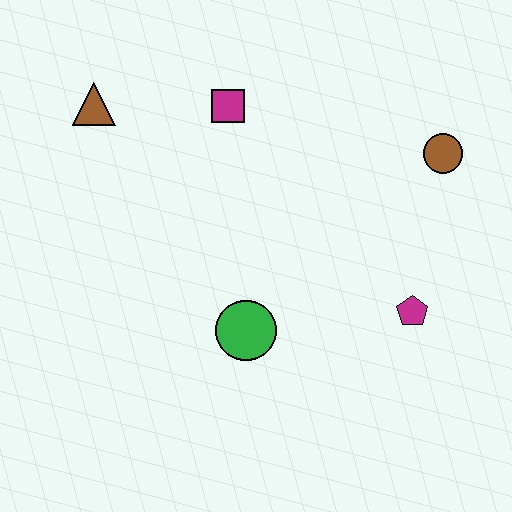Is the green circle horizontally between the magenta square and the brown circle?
Yes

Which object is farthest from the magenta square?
The magenta pentagon is farthest from the magenta square.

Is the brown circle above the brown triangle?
No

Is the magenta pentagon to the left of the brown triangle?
No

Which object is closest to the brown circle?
The magenta pentagon is closest to the brown circle.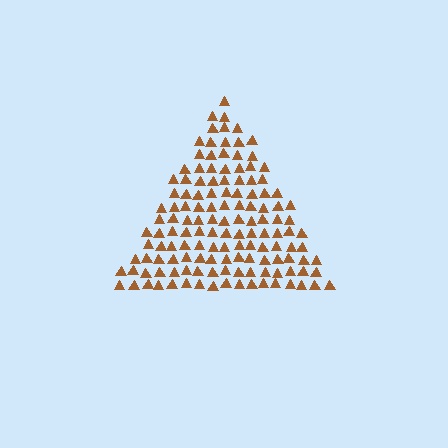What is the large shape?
The large shape is a triangle.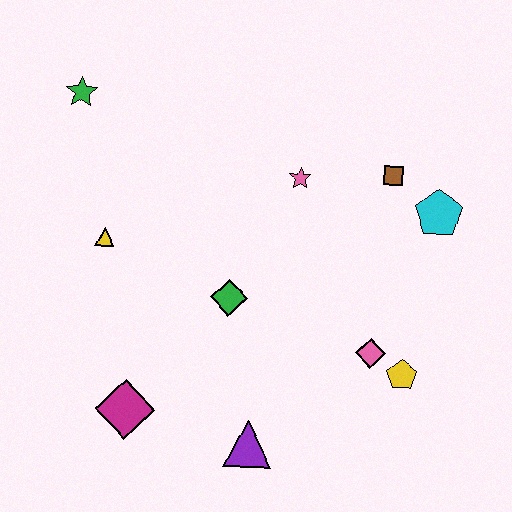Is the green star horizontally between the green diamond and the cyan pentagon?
No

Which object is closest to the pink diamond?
The yellow pentagon is closest to the pink diamond.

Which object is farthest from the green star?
The yellow pentagon is farthest from the green star.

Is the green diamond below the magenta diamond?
No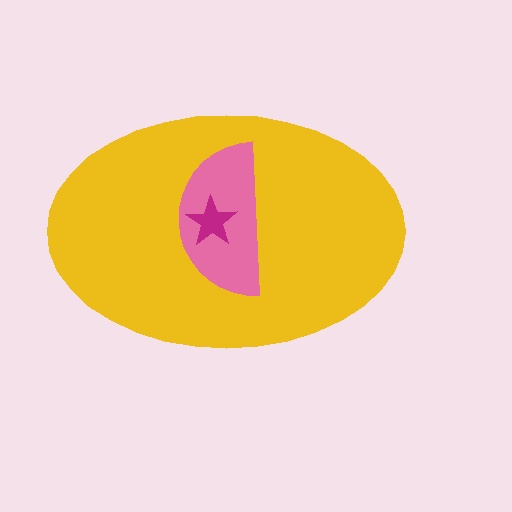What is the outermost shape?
The yellow ellipse.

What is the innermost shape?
The magenta star.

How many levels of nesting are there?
3.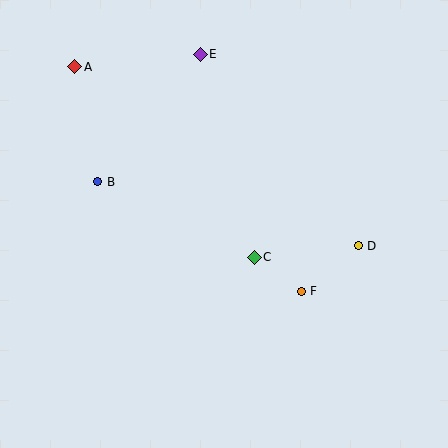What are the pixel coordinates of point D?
Point D is at (358, 246).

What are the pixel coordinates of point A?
Point A is at (75, 67).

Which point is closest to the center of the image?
Point C at (254, 257) is closest to the center.